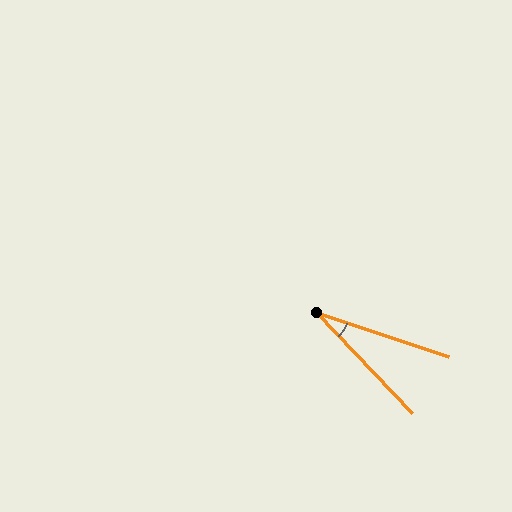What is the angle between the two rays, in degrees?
Approximately 28 degrees.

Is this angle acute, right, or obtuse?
It is acute.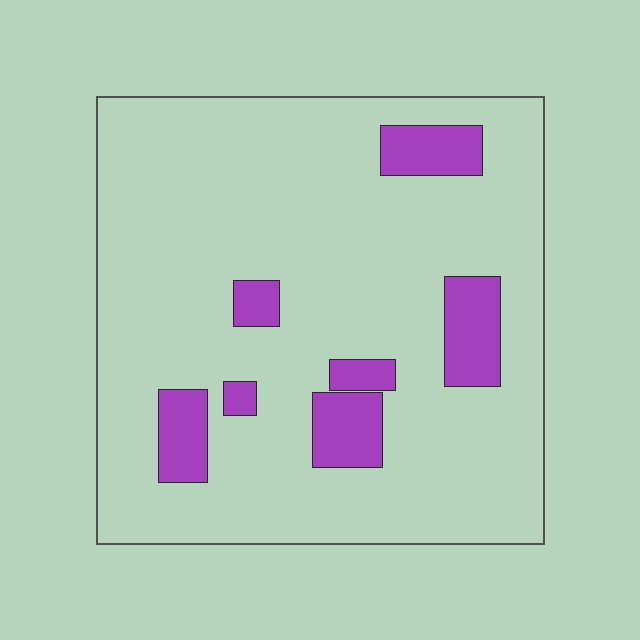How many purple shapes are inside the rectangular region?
7.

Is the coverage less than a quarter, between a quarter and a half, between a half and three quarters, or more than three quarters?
Less than a quarter.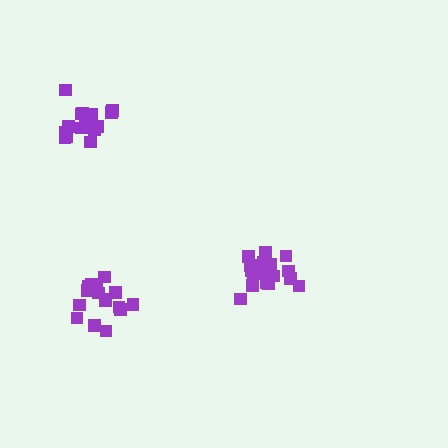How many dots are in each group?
Group 1: 17 dots, Group 2: 16 dots, Group 3: 19 dots (52 total).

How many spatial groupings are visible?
There are 3 spatial groupings.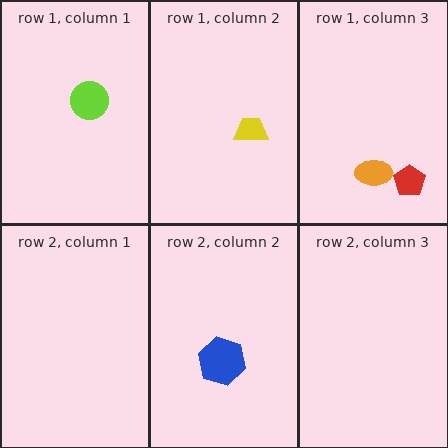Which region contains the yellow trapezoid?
The row 1, column 2 region.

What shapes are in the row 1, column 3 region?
The red pentagon, the orange ellipse.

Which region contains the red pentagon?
The row 1, column 3 region.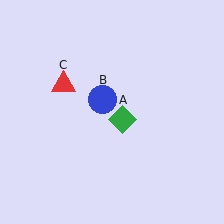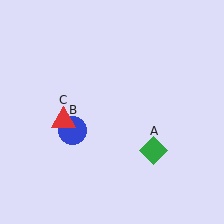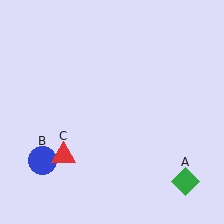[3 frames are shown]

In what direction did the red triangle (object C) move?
The red triangle (object C) moved down.